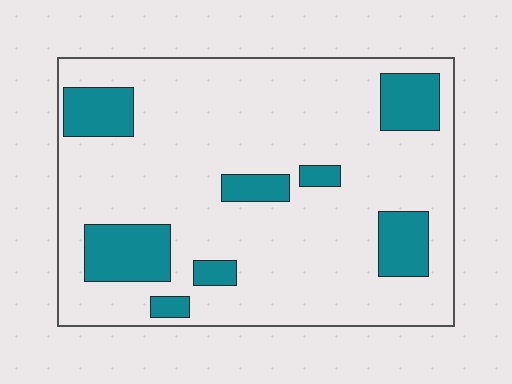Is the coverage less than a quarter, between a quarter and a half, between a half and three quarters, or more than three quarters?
Less than a quarter.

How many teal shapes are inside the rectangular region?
8.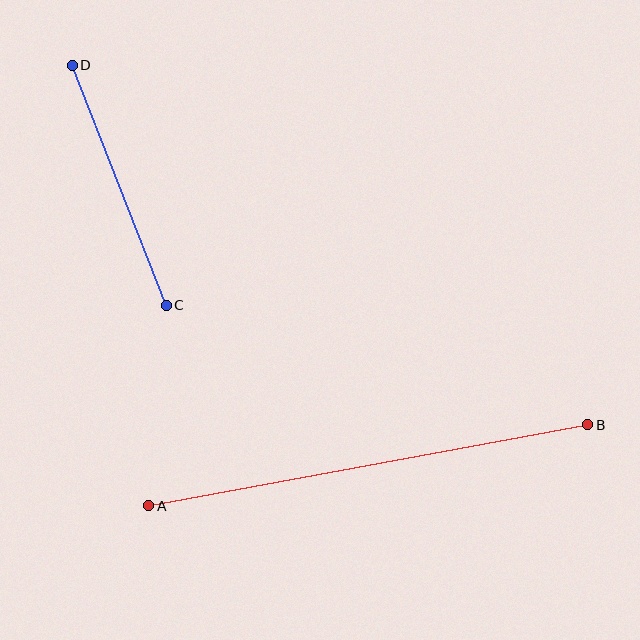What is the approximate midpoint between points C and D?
The midpoint is at approximately (119, 185) pixels.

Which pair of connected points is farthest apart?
Points A and B are farthest apart.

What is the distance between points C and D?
The distance is approximately 258 pixels.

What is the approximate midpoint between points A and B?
The midpoint is at approximately (368, 465) pixels.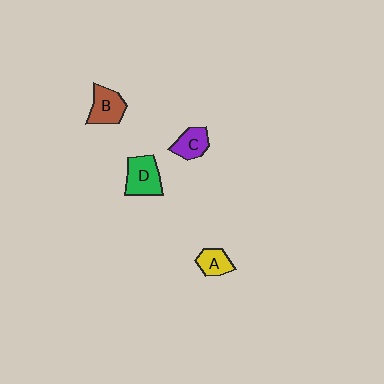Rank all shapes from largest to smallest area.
From largest to smallest: D (green), B (brown), C (purple), A (yellow).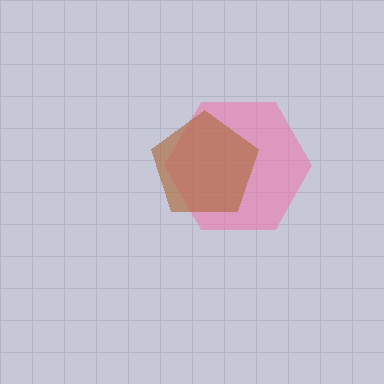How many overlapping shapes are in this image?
There are 2 overlapping shapes in the image.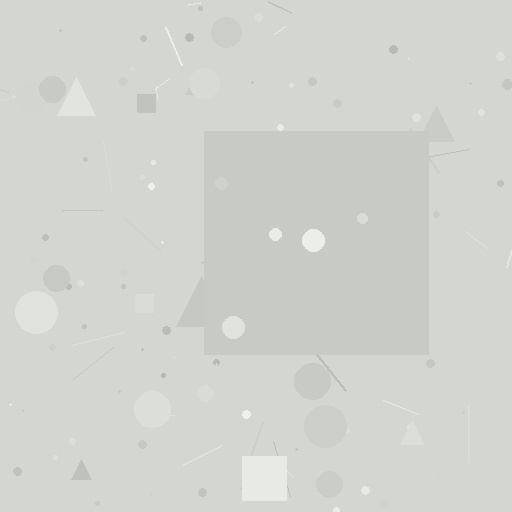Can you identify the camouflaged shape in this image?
The camouflaged shape is a square.